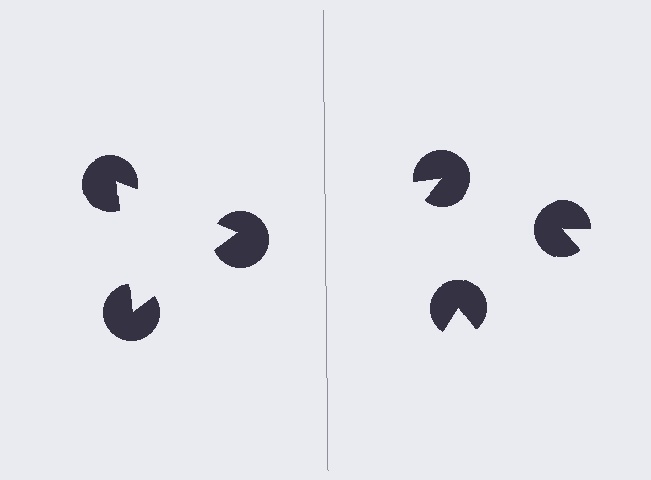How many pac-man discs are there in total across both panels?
6 — 3 on each side.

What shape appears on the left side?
An illusory triangle.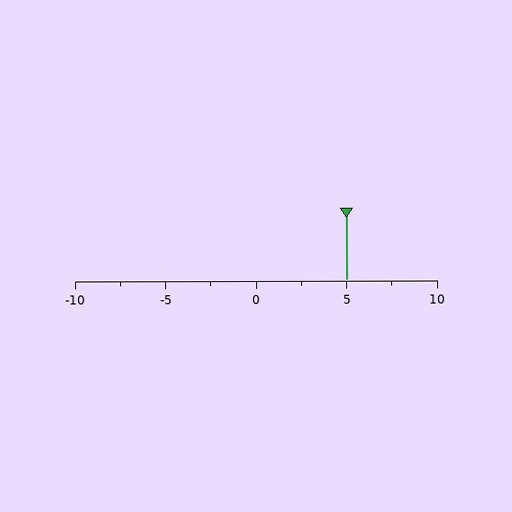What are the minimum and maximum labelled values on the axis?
The axis runs from -10 to 10.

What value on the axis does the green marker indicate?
The marker indicates approximately 5.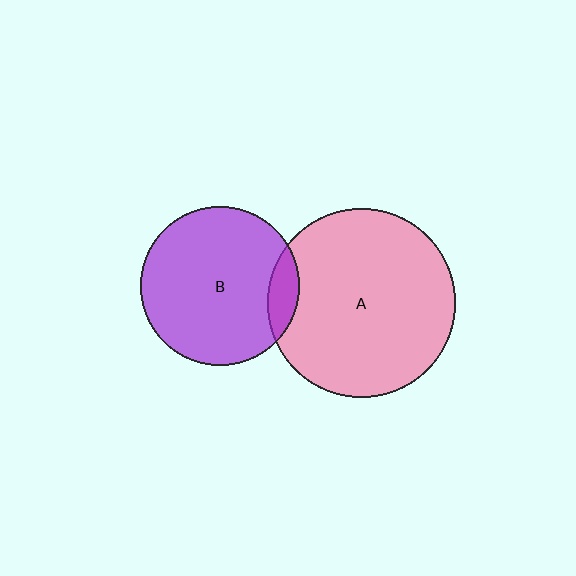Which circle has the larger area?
Circle A (pink).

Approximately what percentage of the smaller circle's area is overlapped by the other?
Approximately 10%.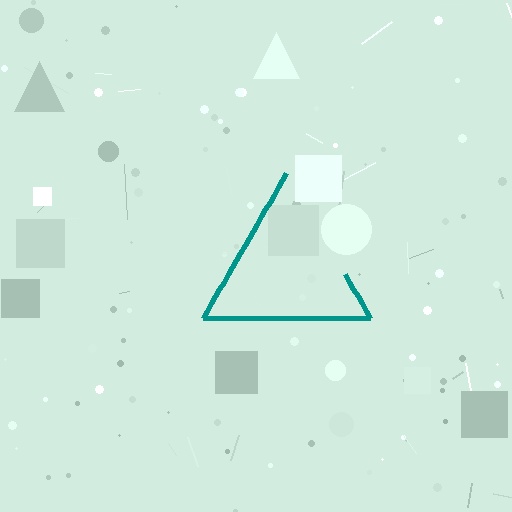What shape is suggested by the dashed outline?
The dashed outline suggests a triangle.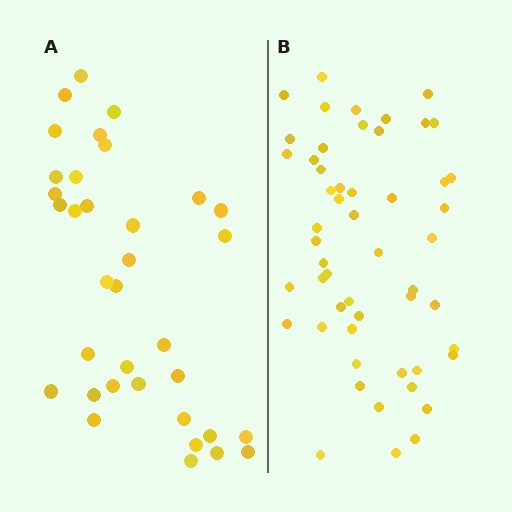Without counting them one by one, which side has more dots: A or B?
Region B (the right region) has more dots.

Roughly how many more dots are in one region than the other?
Region B has approximately 20 more dots than region A.